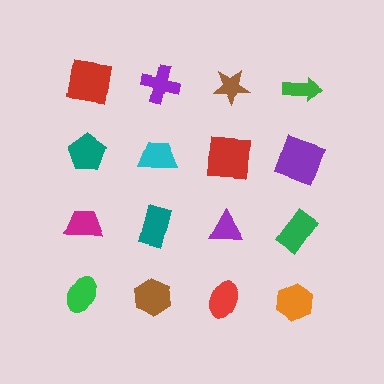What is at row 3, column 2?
A teal rectangle.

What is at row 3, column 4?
A green rectangle.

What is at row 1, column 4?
A green arrow.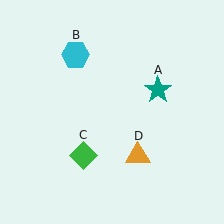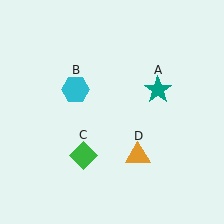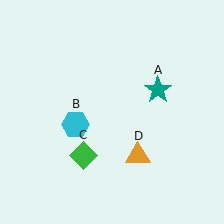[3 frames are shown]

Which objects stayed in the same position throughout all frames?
Teal star (object A) and green diamond (object C) and orange triangle (object D) remained stationary.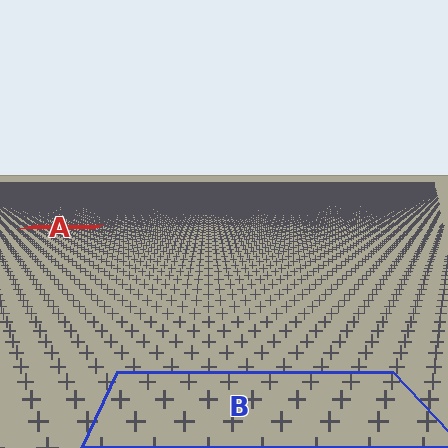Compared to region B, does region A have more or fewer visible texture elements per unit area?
Region A has more texture elements per unit area — they are packed more densely because it is farther away.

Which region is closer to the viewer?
Region B is closer. The texture elements there are larger and more spread out.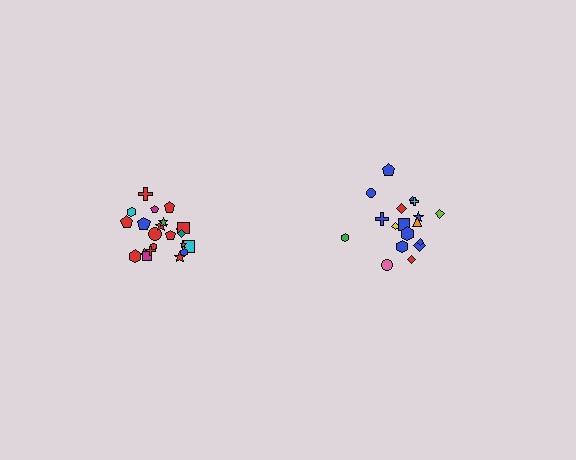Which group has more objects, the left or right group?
The left group.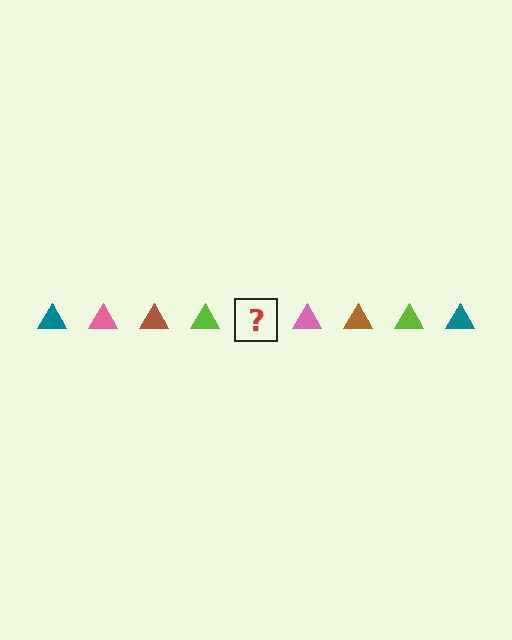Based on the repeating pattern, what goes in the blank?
The blank should be a teal triangle.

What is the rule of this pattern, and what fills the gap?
The rule is that the pattern cycles through teal, pink, brown, lime triangles. The gap should be filled with a teal triangle.